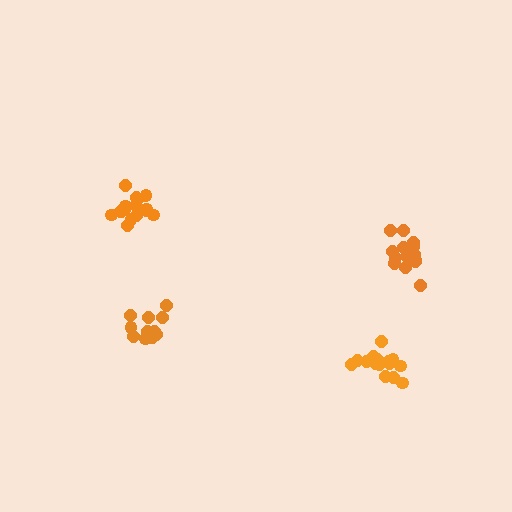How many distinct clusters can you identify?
There are 4 distinct clusters.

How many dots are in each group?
Group 1: 17 dots, Group 2: 12 dots, Group 3: 16 dots, Group 4: 16 dots (61 total).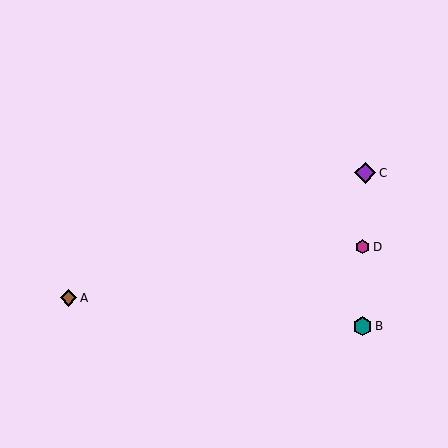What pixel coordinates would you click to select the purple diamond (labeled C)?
Click at (365, 173) to select the purple diamond C.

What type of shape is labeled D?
Shape D is a magenta hexagon.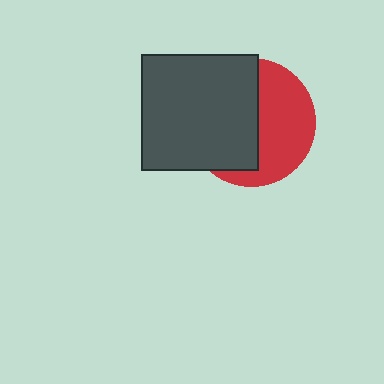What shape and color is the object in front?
The object in front is a dark gray square.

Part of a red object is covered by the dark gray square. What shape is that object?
It is a circle.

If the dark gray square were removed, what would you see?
You would see the complete red circle.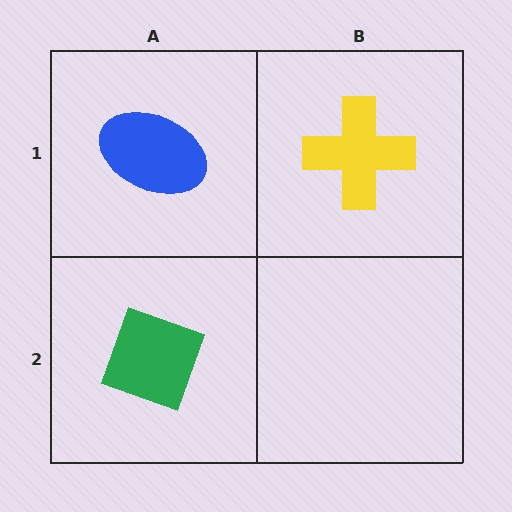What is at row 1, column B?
A yellow cross.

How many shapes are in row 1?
2 shapes.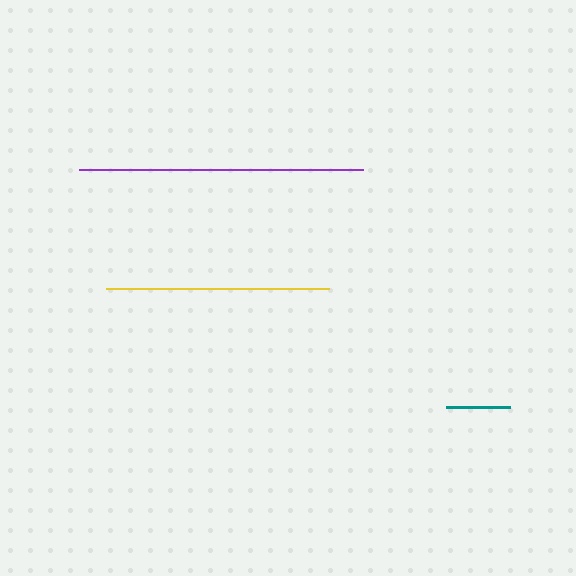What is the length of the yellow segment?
The yellow segment is approximately 223 pixels long.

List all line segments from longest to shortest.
From longest to shortest: purple, yellow, teal.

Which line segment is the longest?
The purple line is the longest at approximately 284 pixels.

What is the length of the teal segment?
The teal segment is approximately 64 pixels long.